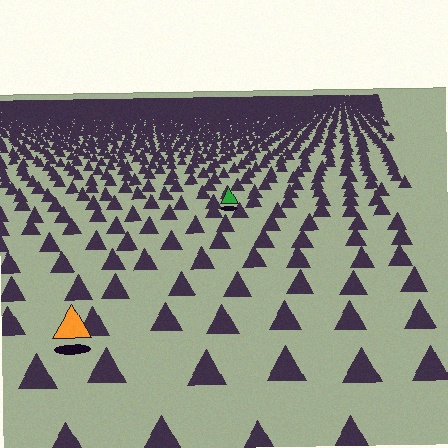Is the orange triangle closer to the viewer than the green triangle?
Yes. The orange triangle is closer — you can tell from the texture gradient: the ground texture is coarser near it.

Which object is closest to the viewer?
The orange triangle is closest. The texture marks near it are larger and more spread out.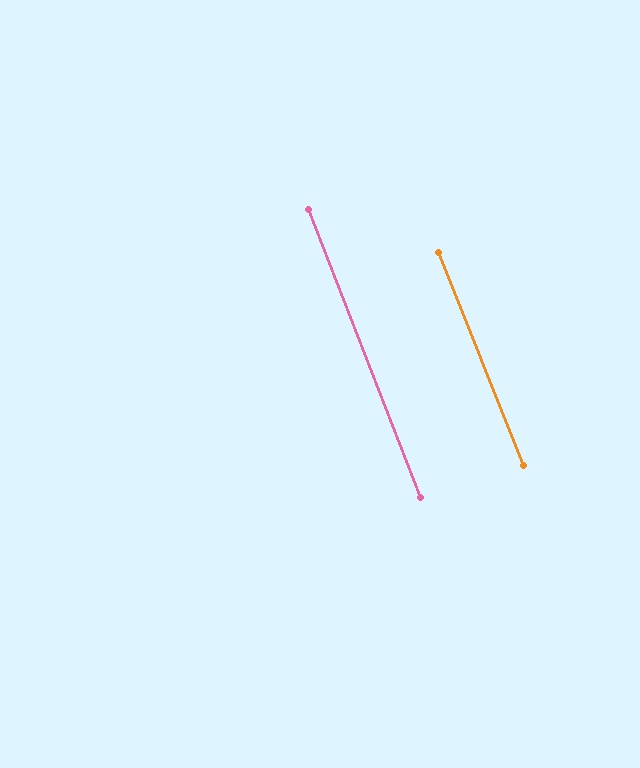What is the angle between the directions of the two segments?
Approximately 0 degrees.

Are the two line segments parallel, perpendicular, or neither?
Parallel — their directions differ by only 0.3°.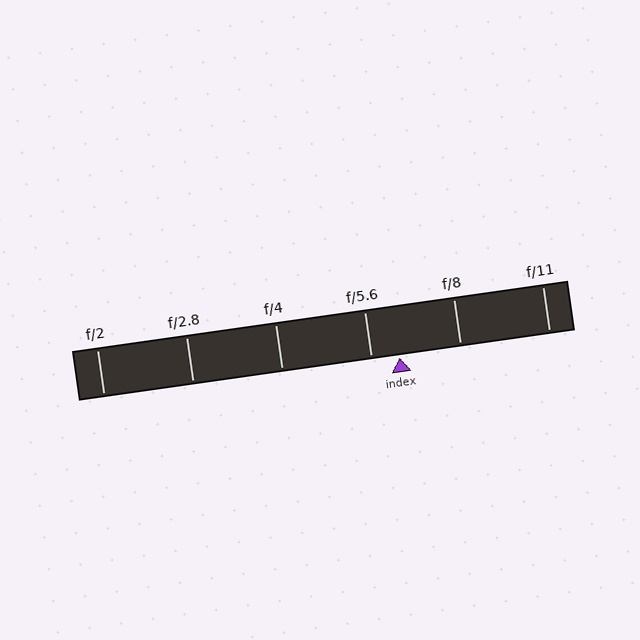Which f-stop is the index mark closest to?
The index mark is closest to f/5.6.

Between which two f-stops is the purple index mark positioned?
The index mark is between f/5.6 and f/8.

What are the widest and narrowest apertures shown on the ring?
The widest aperture shown is f/2 and the narrowest is f/11.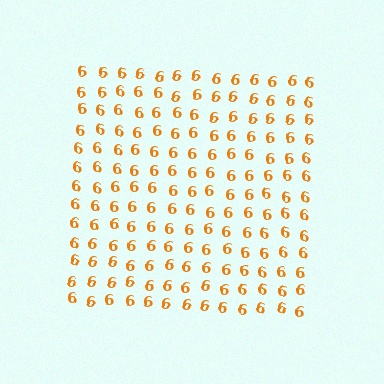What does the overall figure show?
The overall figure shows a square.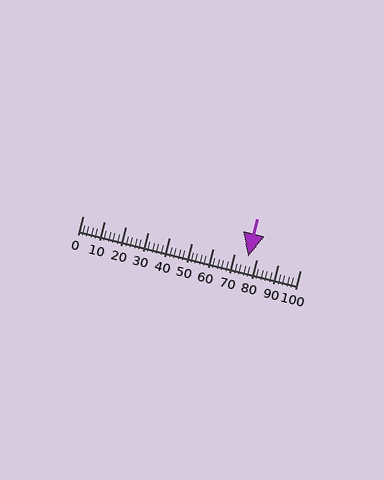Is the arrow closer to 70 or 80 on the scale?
The arrow is closer to 80.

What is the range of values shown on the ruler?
The ruler shows values from 0 to 100.